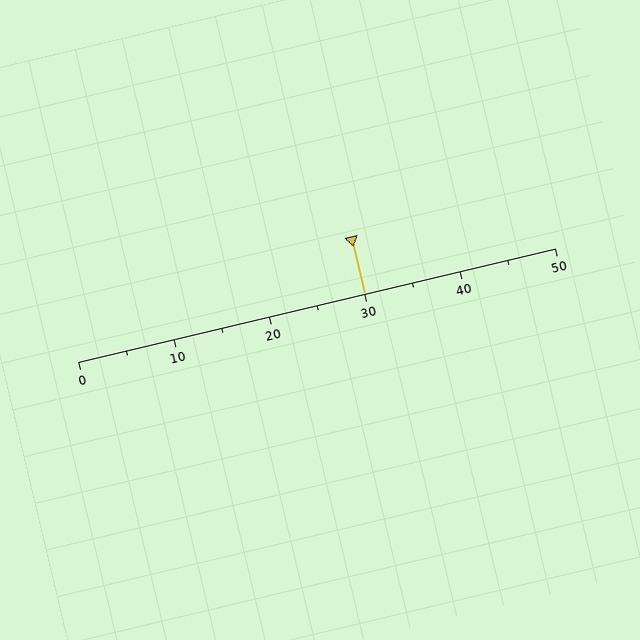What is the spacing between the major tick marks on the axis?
The major ticks are spaced 10 apart.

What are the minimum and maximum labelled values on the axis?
The axis runs from 0 to 50.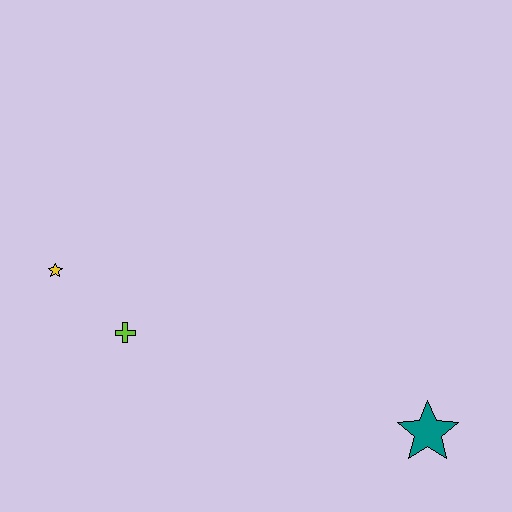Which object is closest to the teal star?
The lime cross is closest to the teal star.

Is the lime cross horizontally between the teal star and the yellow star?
Yes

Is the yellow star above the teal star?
Yes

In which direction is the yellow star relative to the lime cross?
The yellow star is to the left of the lime cross.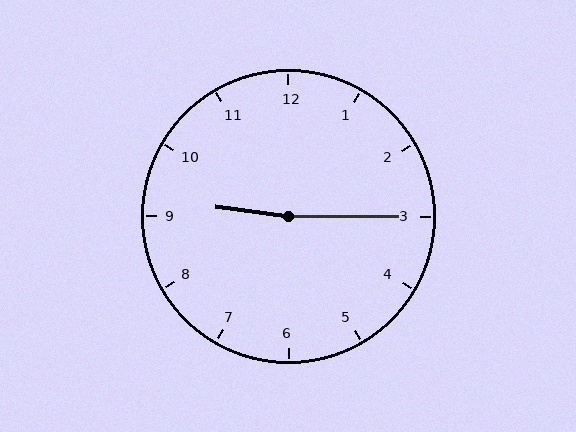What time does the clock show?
9:15.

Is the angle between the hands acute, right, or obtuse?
It is obtuse.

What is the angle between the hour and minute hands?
Approximately 172 degrees.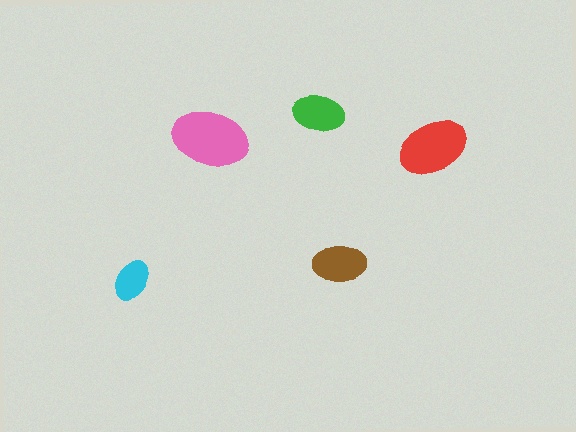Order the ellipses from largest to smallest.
the pink one, the red one, the brown one, the green one, the cyan one.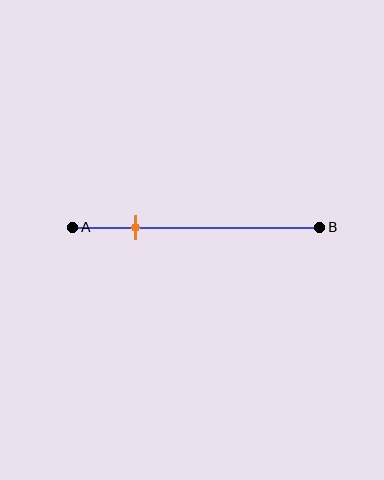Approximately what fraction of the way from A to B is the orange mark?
The orange mark is approximately 25% of the way from A to B.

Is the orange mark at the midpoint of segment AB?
No, the mark is at about 25% from A, not at the 50% midpoint.